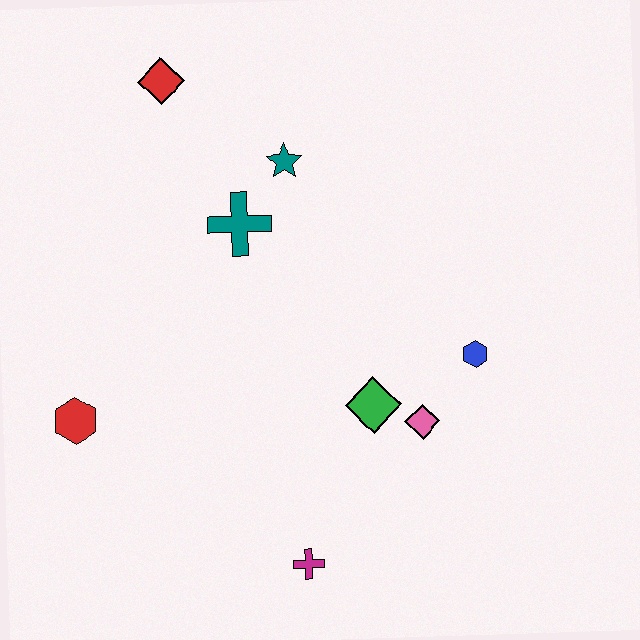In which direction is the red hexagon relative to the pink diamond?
The red hexagon is to the left of the pink diamond.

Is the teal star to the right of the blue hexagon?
No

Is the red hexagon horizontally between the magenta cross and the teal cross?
No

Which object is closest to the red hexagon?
The teal cross is closest to the red hexagon.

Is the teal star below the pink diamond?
No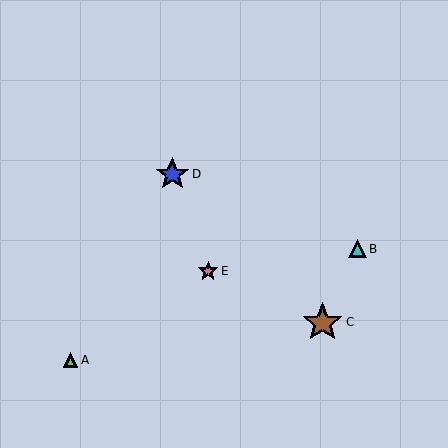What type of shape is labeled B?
Shape B is a cyan triangle.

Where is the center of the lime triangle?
The center of the lime triangle is at (71, 360).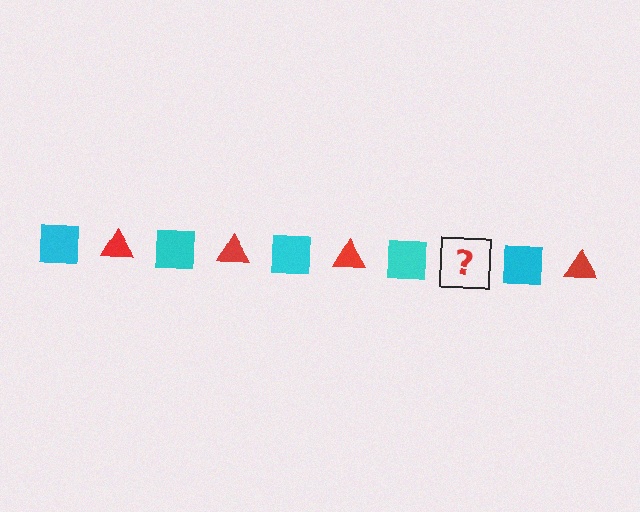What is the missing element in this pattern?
The missing element is a red triangle.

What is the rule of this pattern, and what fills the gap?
The rule is that the pattern alternates between cyan square and red triangle. The gap should be filled with a red triangle.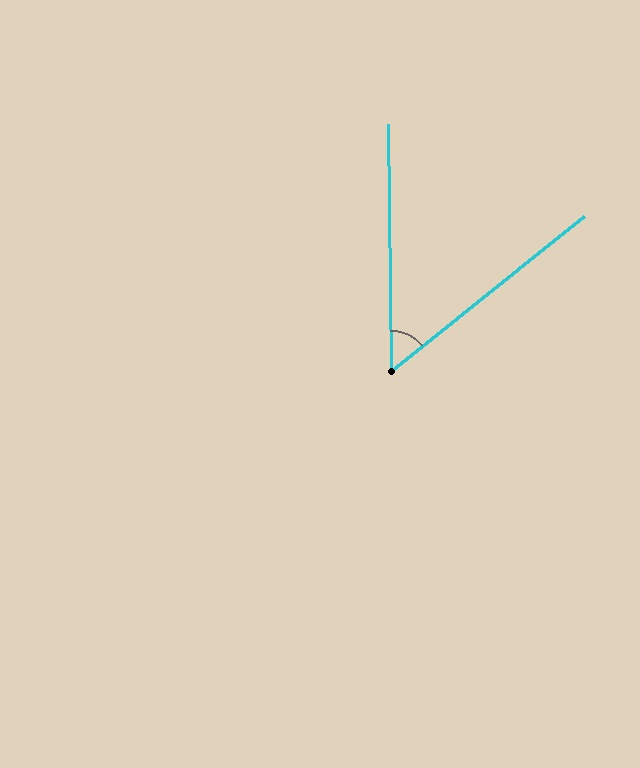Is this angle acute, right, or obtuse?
It is acute.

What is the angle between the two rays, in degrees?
Approximately 52 degrees.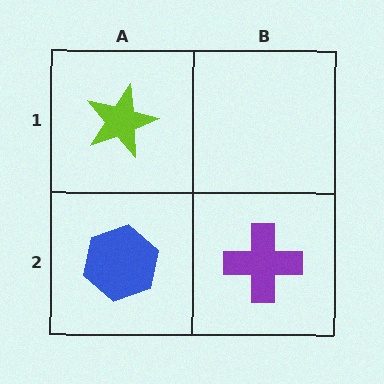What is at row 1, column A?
A lime star.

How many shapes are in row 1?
1 shape.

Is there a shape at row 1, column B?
No, that cell is empty.